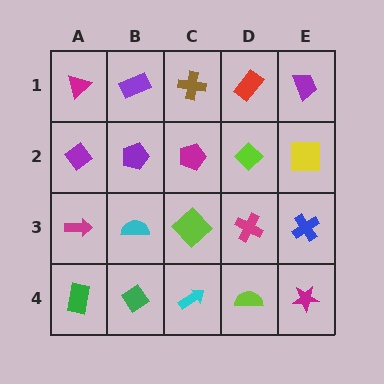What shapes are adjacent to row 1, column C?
A magenta pentagon (row 2, column C), a purple rectangle (row 1, column B), a red rectangle (row 1, column D).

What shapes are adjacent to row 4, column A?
A magenta arrow (row 3, column A), a green diamond (row 4, column B).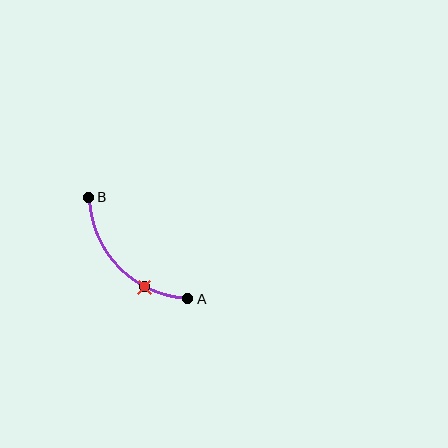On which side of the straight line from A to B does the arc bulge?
The arc bulges below and to the left of the straight line connecting A and B.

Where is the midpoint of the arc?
The arc midpoint is the point on the curve farthest from the straight line joining A and B. It sits below and to the left of that line.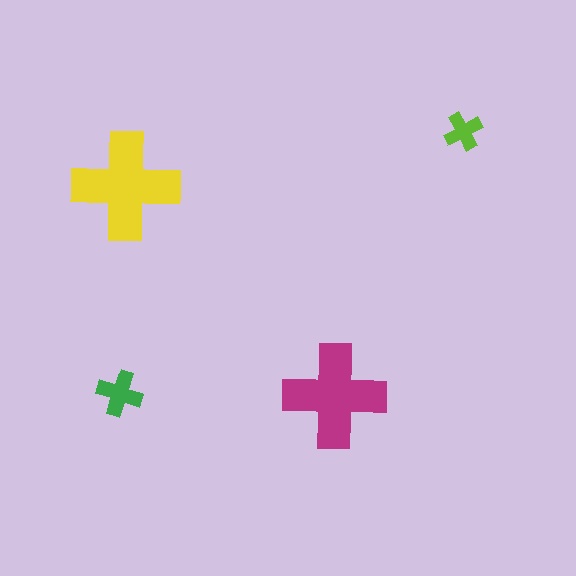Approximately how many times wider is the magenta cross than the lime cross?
About 2.5 times wider.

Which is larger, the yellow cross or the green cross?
The yellow one.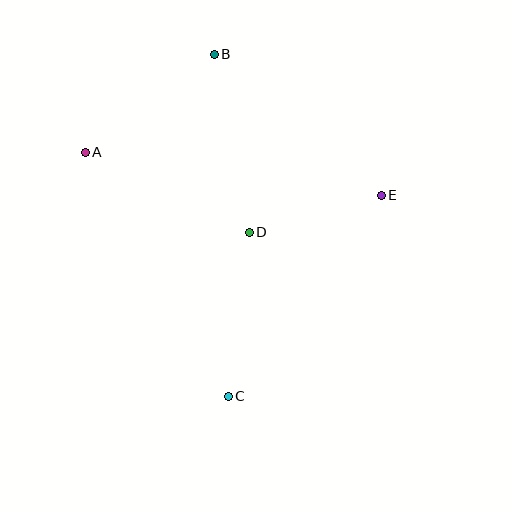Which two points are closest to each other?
Points D and E are closest to each other.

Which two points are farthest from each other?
Points B and C are farthest from each other.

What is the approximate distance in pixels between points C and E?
The distance between C and E is approximately 252 pixels.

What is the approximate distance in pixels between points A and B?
The distance between A and B is approximately 162 pixels.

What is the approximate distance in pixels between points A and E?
The distance between A and E is approximately 299 pixels.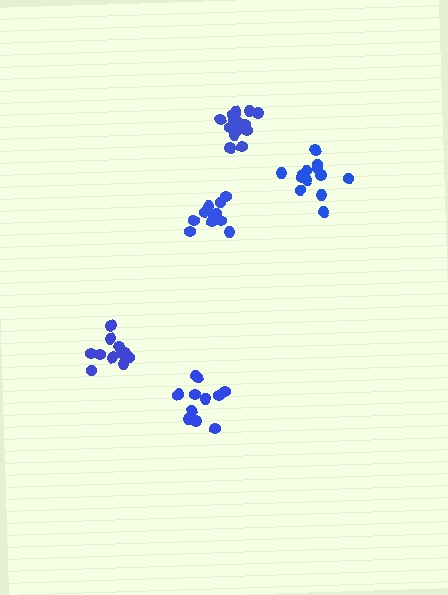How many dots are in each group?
Group 1: 12 dots, Group 2: 11 dots, Group 3: 13 dots, Group 4: 11 dots, Group 5: 16 dots (63 total).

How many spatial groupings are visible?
There are 5 spatial groupings.